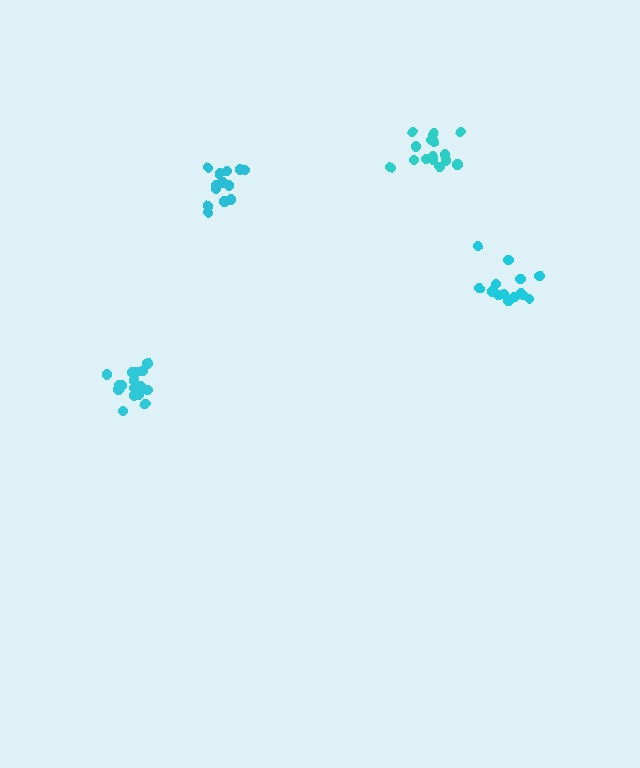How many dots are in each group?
Group 1: 14 dots, Group 2: 14 dots, Group 3: 18 dots, Group 4: 15 dots (61 total).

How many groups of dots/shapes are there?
There are 4 groups.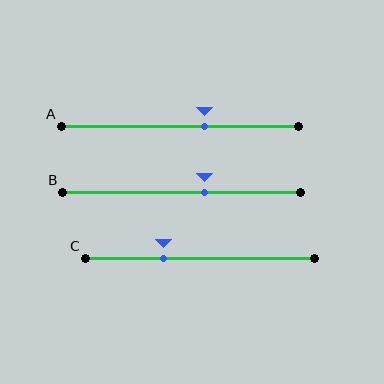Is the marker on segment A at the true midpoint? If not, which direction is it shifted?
No, the marker on segment A is shifted to the right by about 10% of the segment length.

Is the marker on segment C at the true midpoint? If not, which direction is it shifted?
No, the marker on segment C is shifted to the left by about 16% of the segment length.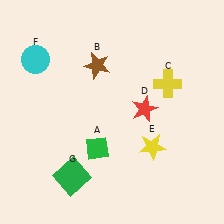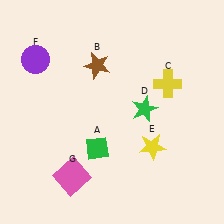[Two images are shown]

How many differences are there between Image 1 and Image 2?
There are 3 differences between the two images.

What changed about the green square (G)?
In Image 1, G is green. In Image 2, it changed to pink.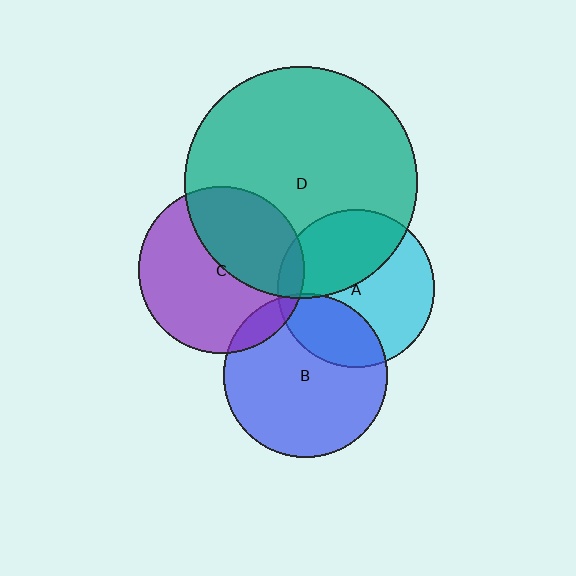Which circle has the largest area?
Circle D (teal).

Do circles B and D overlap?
Yes.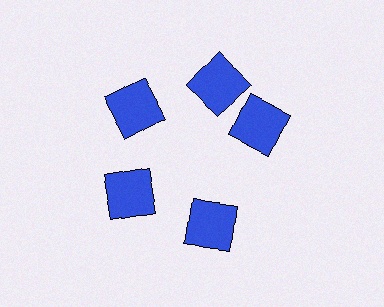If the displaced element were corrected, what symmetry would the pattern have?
It would have 5-fold rotational symmetry — the pattern would map onto itself every 72 degrees.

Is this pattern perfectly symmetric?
No. The 5 blue squares are arranged in a ring, but one element near the 3 o'clock position is rotated out of alignment along the ring, breaking the 5-fold rotational symmetry.